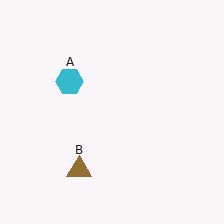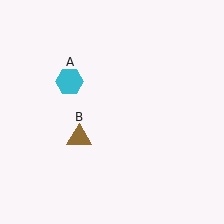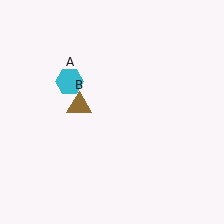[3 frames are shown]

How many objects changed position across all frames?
1 object changed position: brown triangle (object B).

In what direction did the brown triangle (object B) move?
The brown triangle (object B) moved up.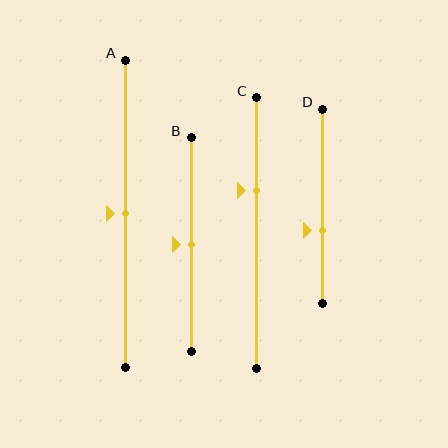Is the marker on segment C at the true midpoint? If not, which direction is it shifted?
No, the marker on segment C is shifted upward by about 16% of the segment length.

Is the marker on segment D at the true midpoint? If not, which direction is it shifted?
No, the marker on segment D is shifted downward by about 12% of the segment length.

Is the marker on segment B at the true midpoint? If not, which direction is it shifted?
Yes, the marker on segment B is at the true midpoint.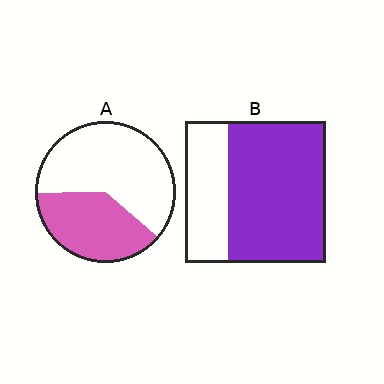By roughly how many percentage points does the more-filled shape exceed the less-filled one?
By roughly 30 percentage points (B over A).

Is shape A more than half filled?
No.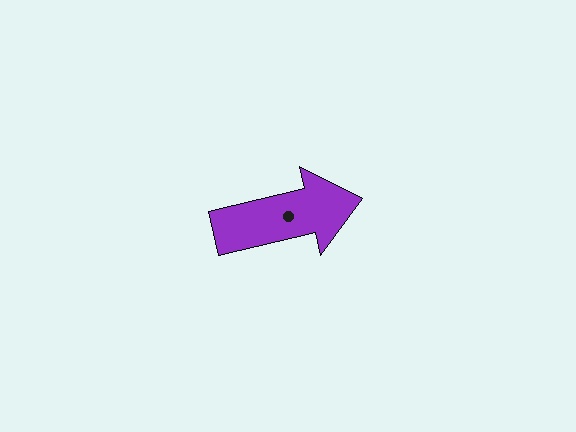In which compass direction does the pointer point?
East.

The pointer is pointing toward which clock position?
Roughly 3 o'clock.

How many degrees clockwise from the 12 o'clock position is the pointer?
Approximately 77 degrees.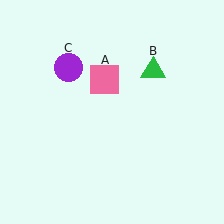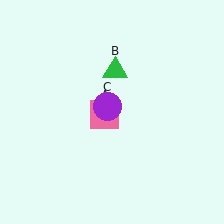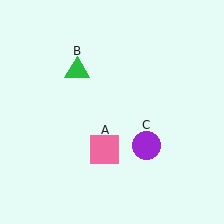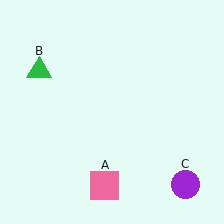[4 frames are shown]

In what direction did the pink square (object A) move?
The pink square (object A) moved down.